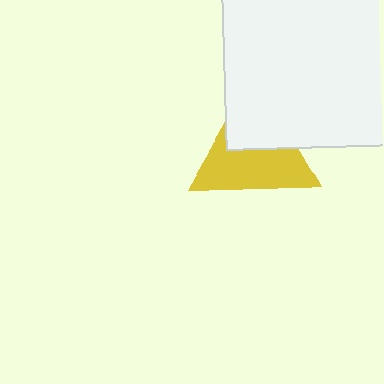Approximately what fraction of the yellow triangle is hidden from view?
Roughly 40% of the yellow triangle is hidden behind the white square.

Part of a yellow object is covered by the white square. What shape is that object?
It is a triangle.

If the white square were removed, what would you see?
You would see the complete yellow triangle.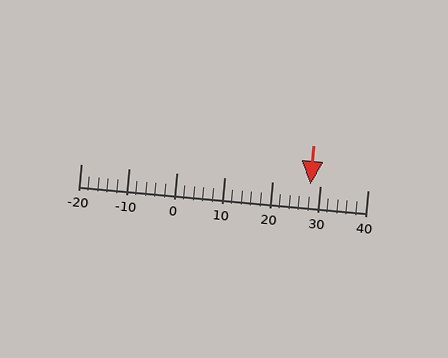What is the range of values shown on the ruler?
The ruler shows values from -20 to 40.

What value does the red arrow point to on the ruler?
The red arrow points to approximately 28.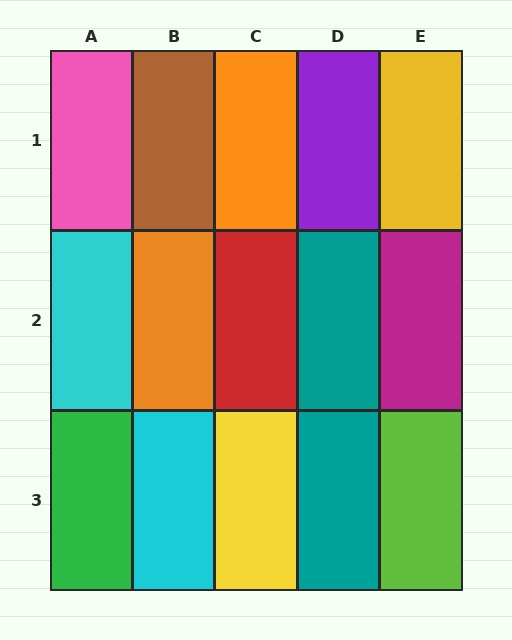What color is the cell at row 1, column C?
Orange.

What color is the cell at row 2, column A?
Cyan.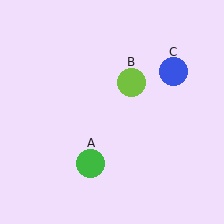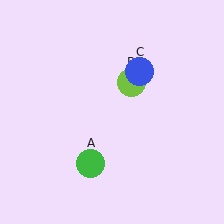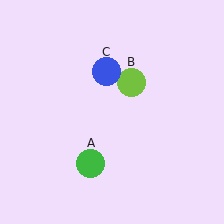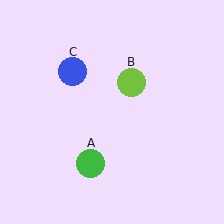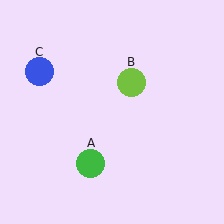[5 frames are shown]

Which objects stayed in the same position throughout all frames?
Green circle (object A) and lime circle (object B) remained stationary.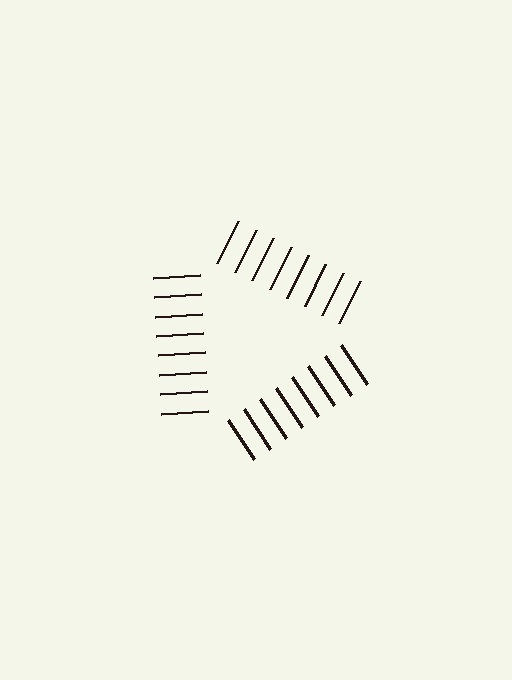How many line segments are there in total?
24 — 8 along each of the 3 edges.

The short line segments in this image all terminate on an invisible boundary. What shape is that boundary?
An illusory triangle — the line segments terminate on its edges but no continuous stroke is drawn.